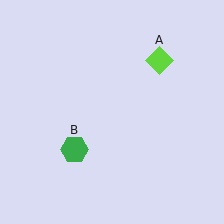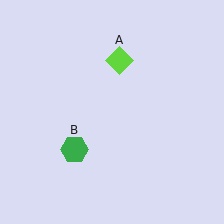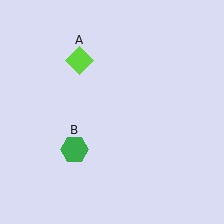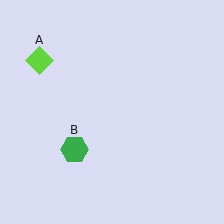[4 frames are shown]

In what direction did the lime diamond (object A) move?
The lime diamond (object A) moved left.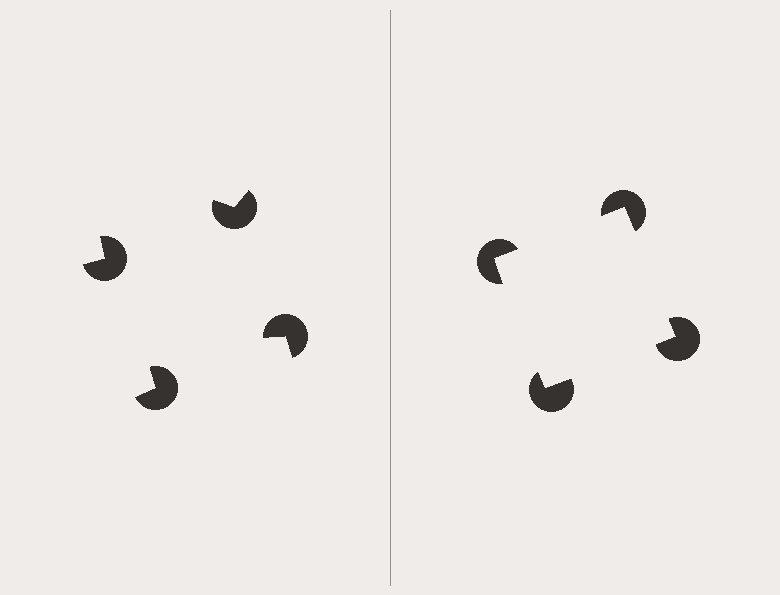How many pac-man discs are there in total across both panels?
8 — 4 on each side.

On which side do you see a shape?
An illusory square appears on the right side. On the left side the wedge cuts are rotated, so no coherent shape forms.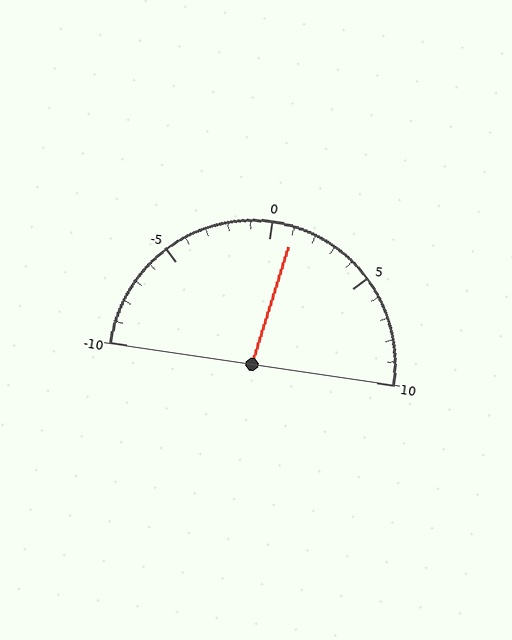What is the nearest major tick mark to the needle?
The nearest major tick mark is 0.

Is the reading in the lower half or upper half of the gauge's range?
The reading is in the upper half of the range (-10 to 10).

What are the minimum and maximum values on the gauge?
The gauge ranges from -10 to 10.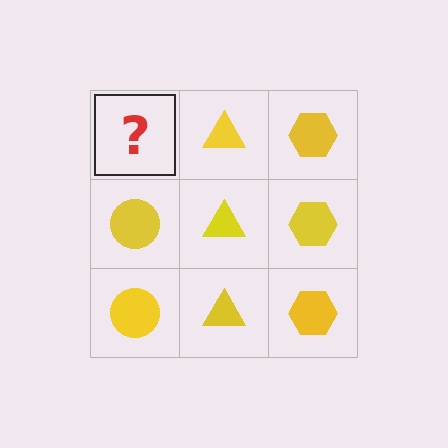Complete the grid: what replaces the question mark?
The question mark should be replaced with a yellow circle.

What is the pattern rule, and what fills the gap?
The rule is that each column has a consistent shape. The gap should be filled with a yellow circle.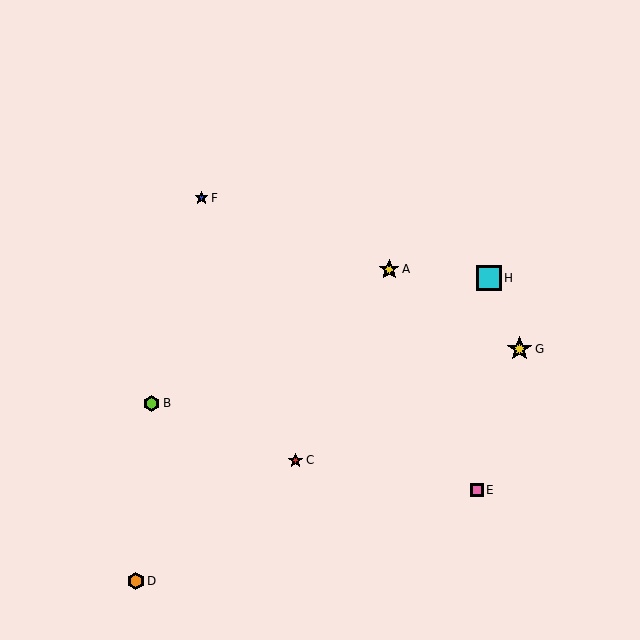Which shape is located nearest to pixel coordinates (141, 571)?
The orange hexagon (labeled D) at (136, 581) is nearest to that location.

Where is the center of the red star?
The center of the red star is at (296, 460).